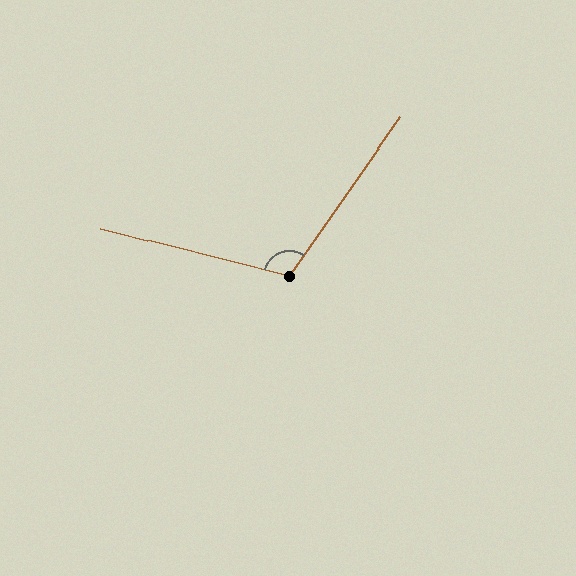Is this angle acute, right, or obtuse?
It is obtuse.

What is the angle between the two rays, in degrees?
Approximately 111 degrees.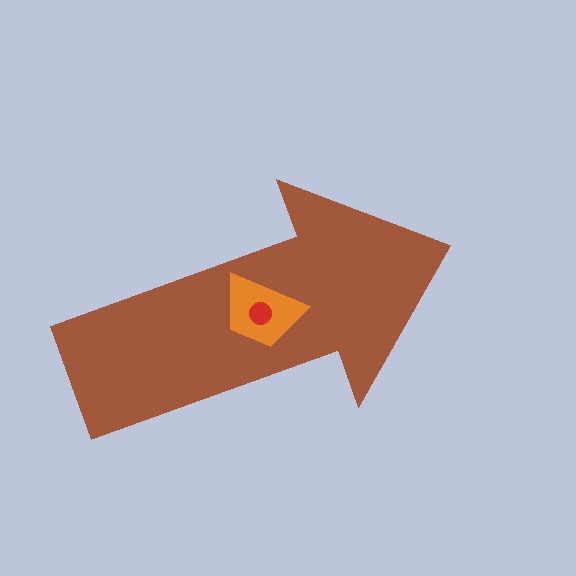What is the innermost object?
The red circle.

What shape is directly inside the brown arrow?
The orange trapezoid.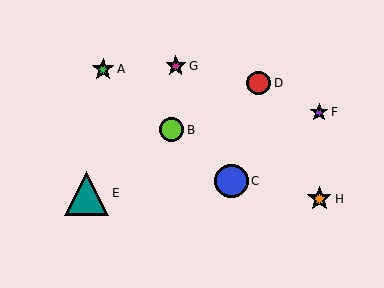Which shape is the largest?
The teal triangle (labeled E) is the largest.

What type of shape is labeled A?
Shape A is a green star.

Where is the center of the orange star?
The center of the orange star is at (319, 199).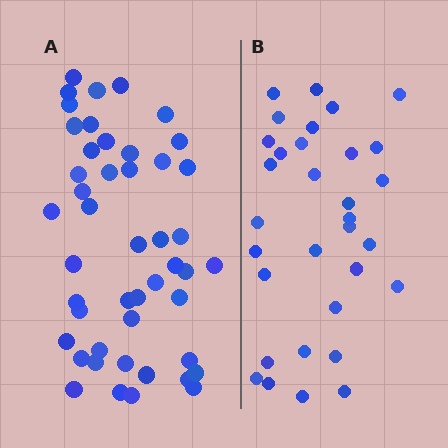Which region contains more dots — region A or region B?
Region A (the left region) has more dots.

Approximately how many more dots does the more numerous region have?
Region A has approximately 15 more dots than region B.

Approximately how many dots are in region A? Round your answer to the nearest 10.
About 50 dots. (The exact count is 47, which rounds to 50.)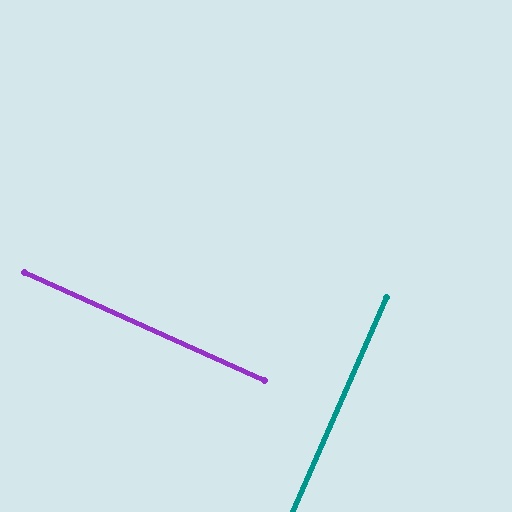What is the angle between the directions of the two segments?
Approximately 89 degrees.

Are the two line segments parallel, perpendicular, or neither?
Perpendicular — they meet at approximately 89°.